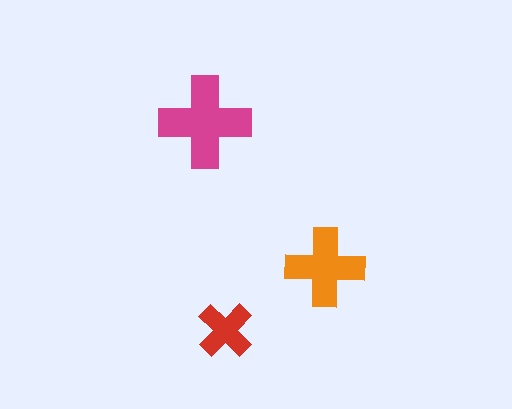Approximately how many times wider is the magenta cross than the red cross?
About 1.5 times wider.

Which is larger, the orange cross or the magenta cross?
The magenta one.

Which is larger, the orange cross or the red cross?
The orange one.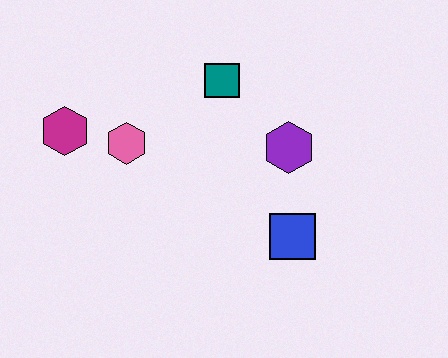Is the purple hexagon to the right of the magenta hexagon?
Yes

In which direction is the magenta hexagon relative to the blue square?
The magenta hexagon is to the left of the blue square.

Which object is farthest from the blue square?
The magenta hexagon is farthest from the blue square.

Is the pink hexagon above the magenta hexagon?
No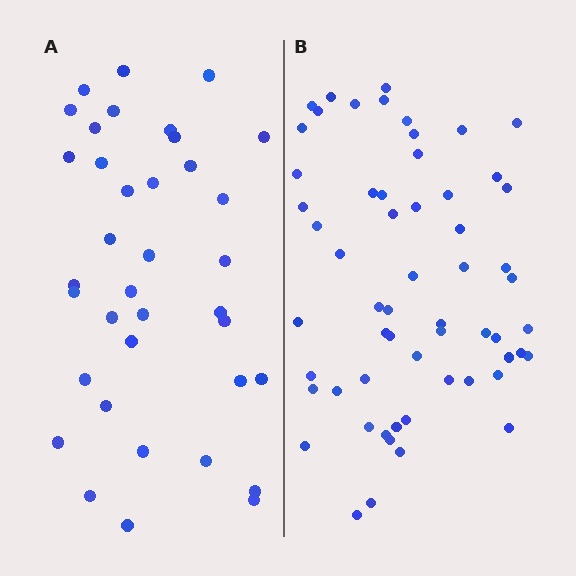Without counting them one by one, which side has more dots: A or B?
Region B (the right region) has more dots.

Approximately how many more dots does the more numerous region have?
Region B has approximately 20 more dots than region A.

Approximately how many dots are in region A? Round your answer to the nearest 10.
About 40 dots. (The exact count is 37, which rounds to 40.)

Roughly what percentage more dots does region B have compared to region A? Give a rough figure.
About 60% more.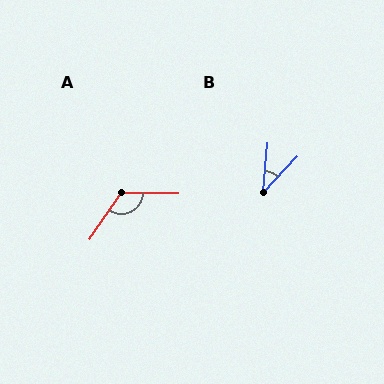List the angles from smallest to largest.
B (38°), A (123°).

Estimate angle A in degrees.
Approximately 123 degrees.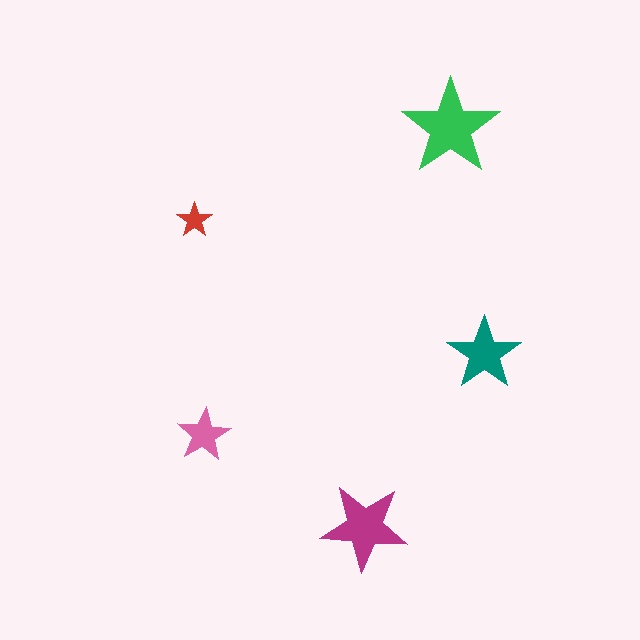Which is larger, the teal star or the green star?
The green one.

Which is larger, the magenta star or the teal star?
The magenta one.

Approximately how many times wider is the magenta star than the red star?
About 2.5 times wider.